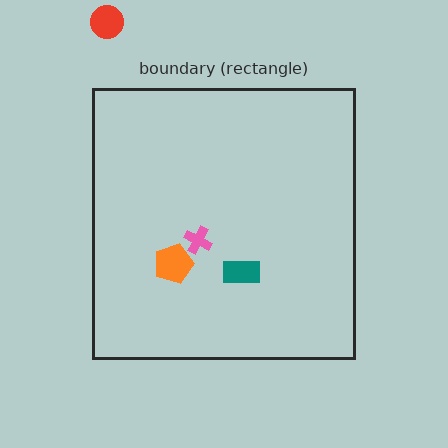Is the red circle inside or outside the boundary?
Outside.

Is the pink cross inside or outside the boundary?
Inside.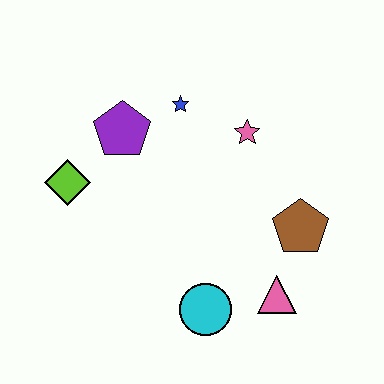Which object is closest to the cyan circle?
The pink triangle is closest to the cyan circle.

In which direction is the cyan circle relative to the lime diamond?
The cyan circle is to the right of the lime diamond.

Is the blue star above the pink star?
Yes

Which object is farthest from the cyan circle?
The blue star is farthest from the cyan circle.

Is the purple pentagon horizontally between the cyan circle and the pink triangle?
No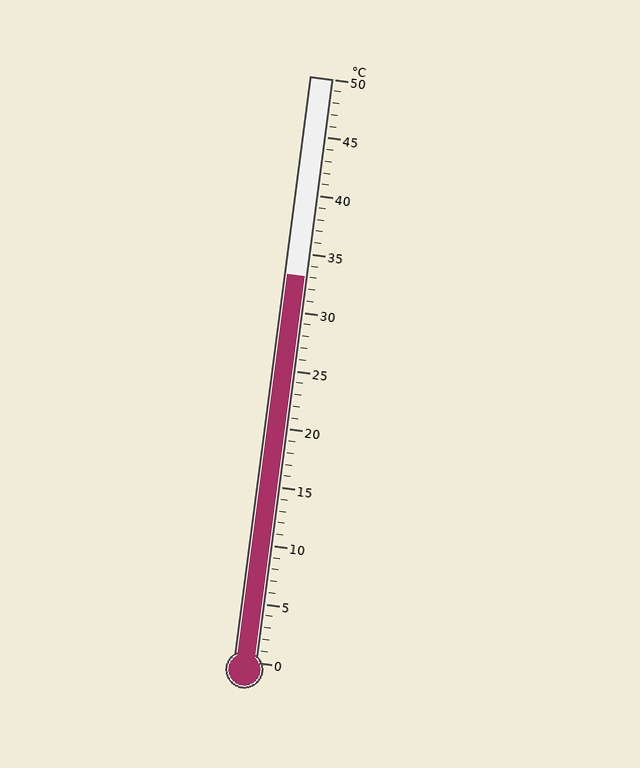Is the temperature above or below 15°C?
The temperature is above 15°C.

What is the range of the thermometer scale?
The thermometer scale ranges from 0°C to 50°C.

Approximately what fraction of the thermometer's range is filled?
The thermometer is filled to approximately 65% of its range.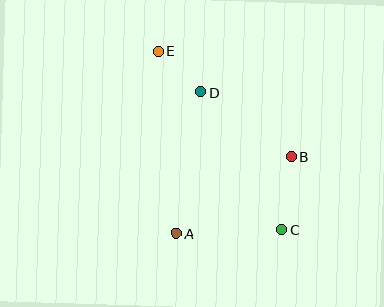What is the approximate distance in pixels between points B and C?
The distance between B and C is approximately 73 pixels.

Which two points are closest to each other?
Points D and E are closest to each other.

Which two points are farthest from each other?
Points C and E are farthest from each other.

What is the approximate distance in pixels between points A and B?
The distance between A and B is approximately 138 pixels.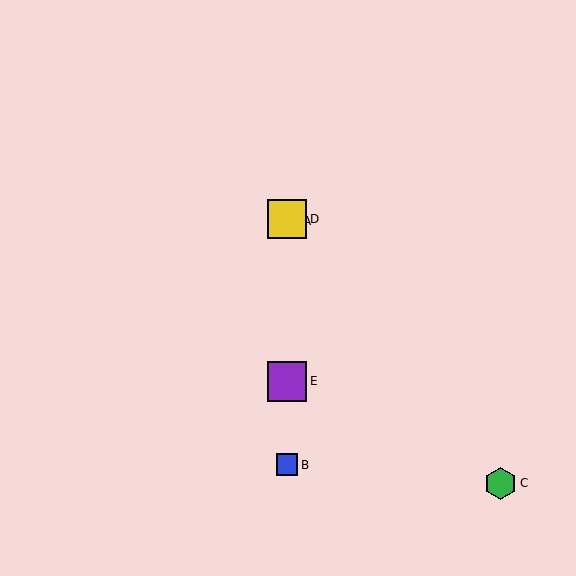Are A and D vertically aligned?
Yes, both are at x≈287.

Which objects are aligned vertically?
Objects A, B, D, E are aligned vertically.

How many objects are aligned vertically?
4 objects (A, B, D, E) are aligned vertically.